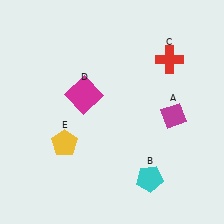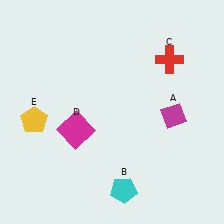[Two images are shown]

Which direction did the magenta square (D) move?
The magenta square (D) moved down.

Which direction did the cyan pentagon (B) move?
The cyan pentagon (B) moved left.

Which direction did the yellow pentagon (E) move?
The yellow pentagon (E) moved left.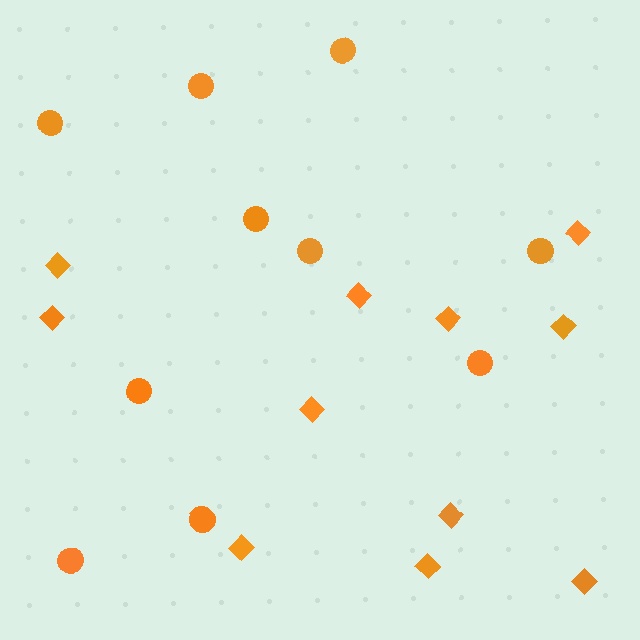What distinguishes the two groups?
There are 2 groups: one group of circles (10) and one group of diamonds (11).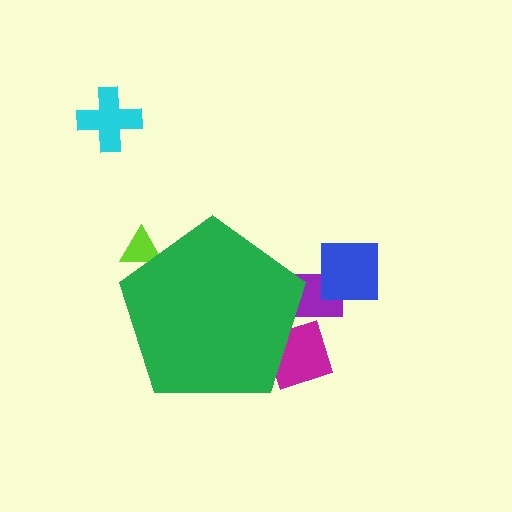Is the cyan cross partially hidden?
No, the cyan cross is fully visible.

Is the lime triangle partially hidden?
Yes, the lime triangle is partially hidden behind the green pentagon.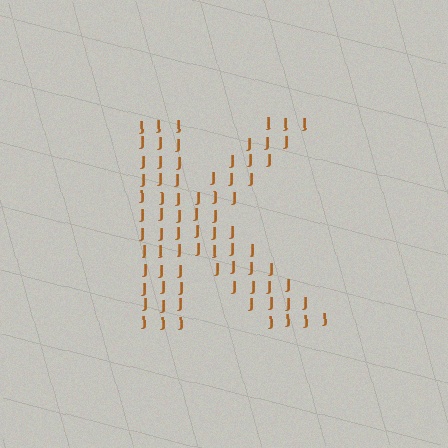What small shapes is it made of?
It is made of small letter J's.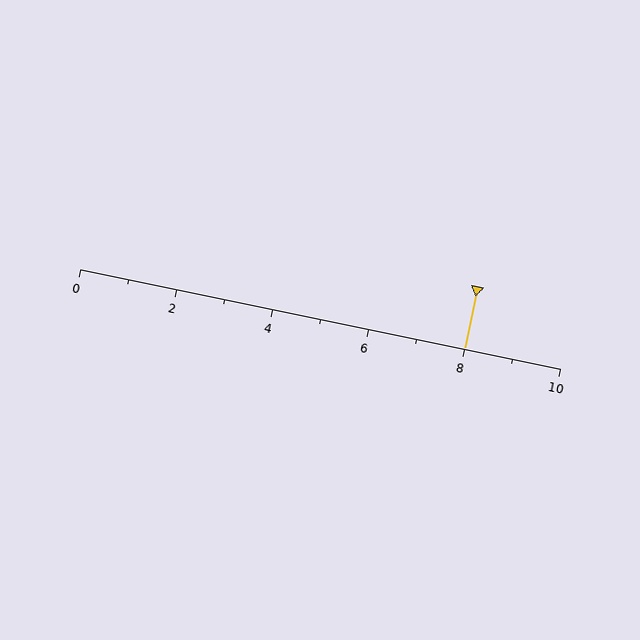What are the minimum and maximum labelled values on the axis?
The axis runs from 0 to 10.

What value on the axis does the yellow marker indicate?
The marker indicates approximately 8.